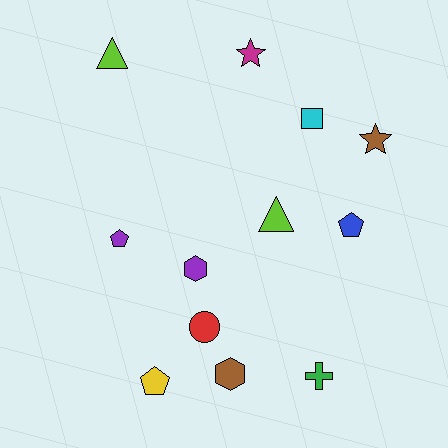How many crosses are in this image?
There is 1 cross.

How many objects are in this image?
There are 12 objects.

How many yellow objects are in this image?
There is 1 yellow object.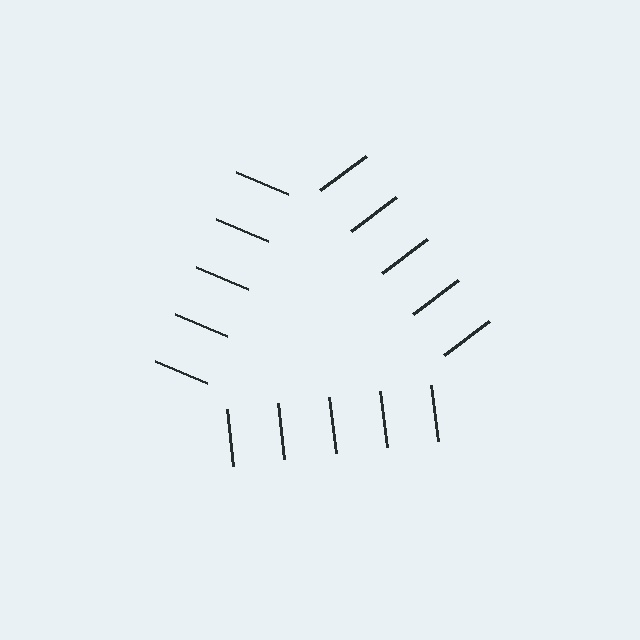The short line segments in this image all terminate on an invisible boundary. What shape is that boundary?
An illusory triangle — the line segments terminate on its edges but no continuous stroke is drawn.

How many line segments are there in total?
15 — 5 along each of the 3 edges.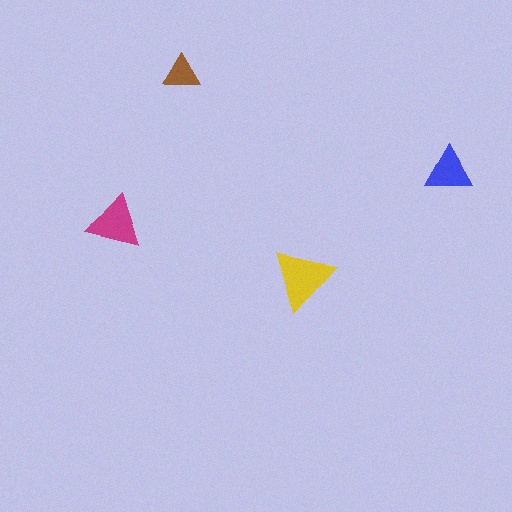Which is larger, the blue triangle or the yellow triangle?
The yellow one.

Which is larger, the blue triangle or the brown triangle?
The blue one.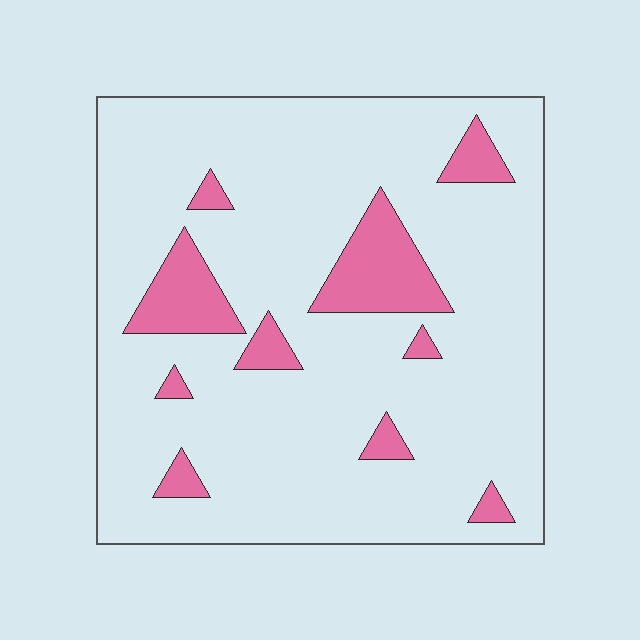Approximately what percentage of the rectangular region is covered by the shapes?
Approximately 15%.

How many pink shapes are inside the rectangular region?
10.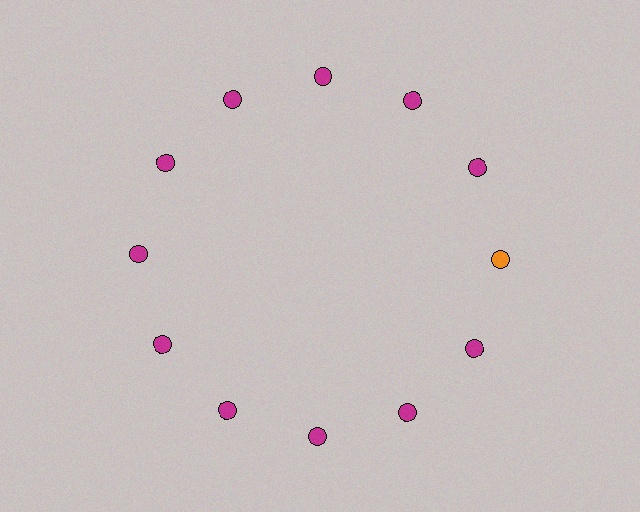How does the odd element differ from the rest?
It has a different color: orange instead of magenta.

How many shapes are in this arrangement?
There are 12 shapes arranged in a ring pattern.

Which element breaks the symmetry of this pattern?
The orange circle at roughly the 3 o'clock position breaks the symmetry. All other shapes are magenta circles.